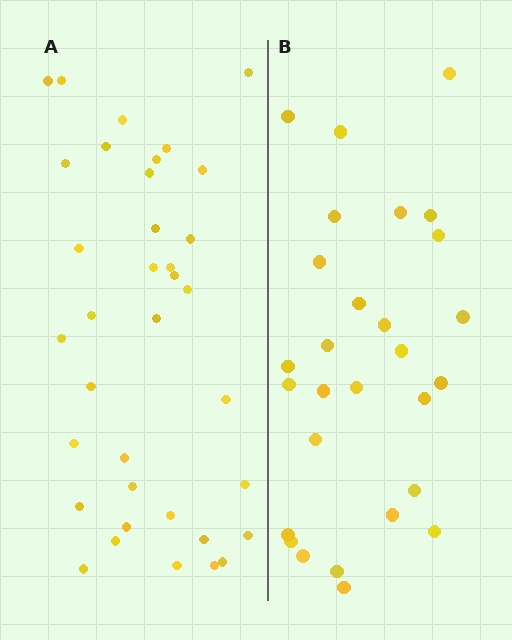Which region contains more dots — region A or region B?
Region A (the left region) has more dots.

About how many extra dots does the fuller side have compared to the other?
Region A has roughly 8 or so more dots than region B.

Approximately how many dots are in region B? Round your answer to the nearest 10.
About 30 dots. (The exact count is 28, which rounds to 30.)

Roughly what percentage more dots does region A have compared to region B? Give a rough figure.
About 30% more.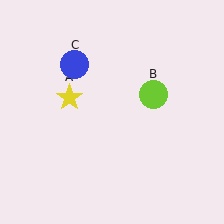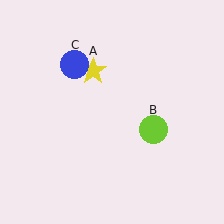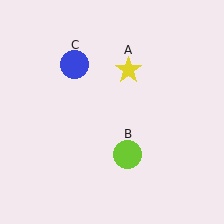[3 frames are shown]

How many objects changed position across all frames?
2 objects changed position: yellow star (object A), lime circle (object B).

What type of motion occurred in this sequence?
The yellow star (object A), lime circle (object B) rotated clockwise around the center of the scene.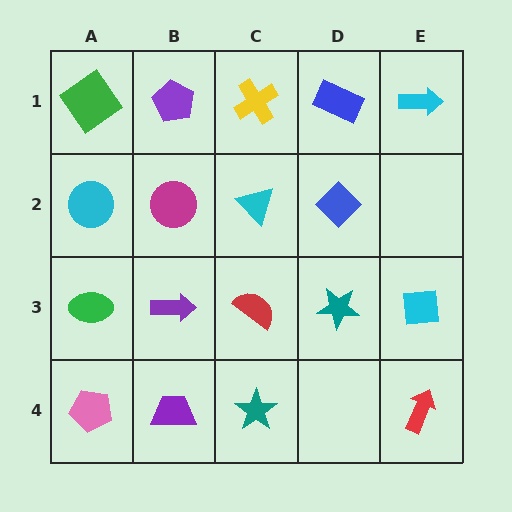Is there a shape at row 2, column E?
No, that cell is empty.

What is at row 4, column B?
A purple trapezoid.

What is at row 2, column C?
A cyan triangle.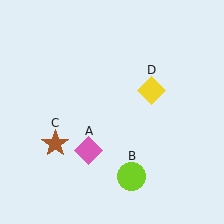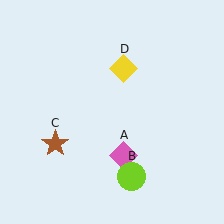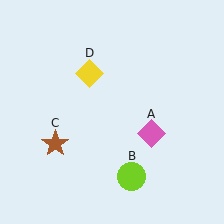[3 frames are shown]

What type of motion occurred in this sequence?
The pink diamond (object A), yellow diamond (object D) rotated counterclockwise around the center of the scene.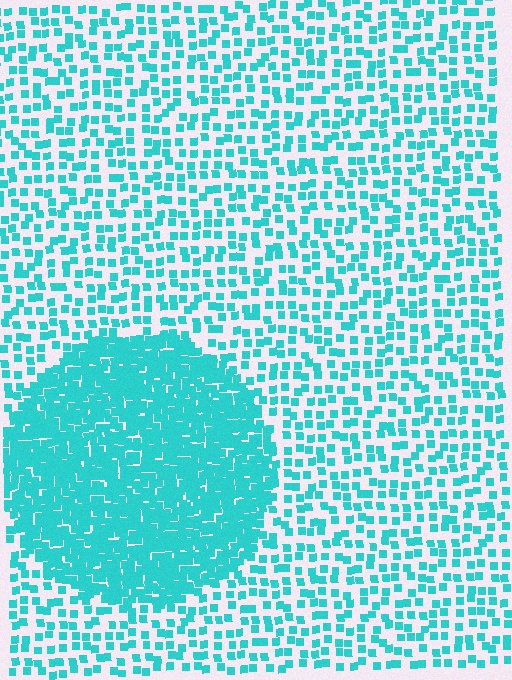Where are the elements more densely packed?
The elements are more densely packed inside the circle boundary.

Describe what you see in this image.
The image contains small cyan elements arranged at two different densities. A circle-shaped region is visible where the elements are more densely packed than the surrounding area.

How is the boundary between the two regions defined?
The boundary is defined by a change in element density (approximately 2.8x ratio). All elements are the same color, size, and shape.